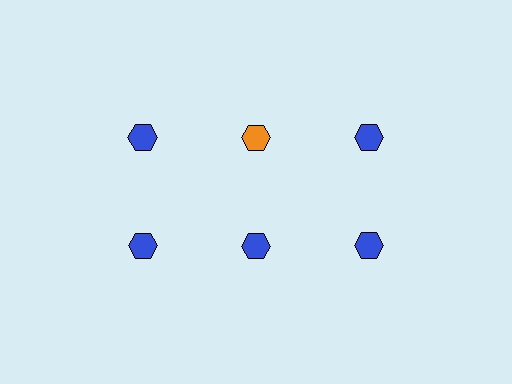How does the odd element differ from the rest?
It has a different color: orange instead of blue.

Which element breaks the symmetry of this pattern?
The orange hexagon in the top row, second from left column breaks the symmetry. All other shapes are blue hexagons.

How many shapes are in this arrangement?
There are 6 shapes arranged in a grid pattern.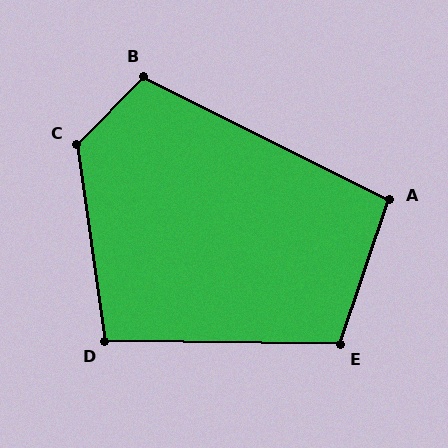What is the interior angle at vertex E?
Approximately 108 degrees (obtuse).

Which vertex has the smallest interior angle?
A, at approximately 98 degrees.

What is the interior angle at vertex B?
Approximately 108 degrees (obtuse).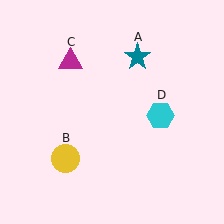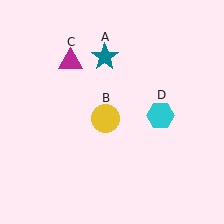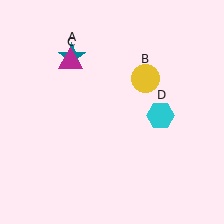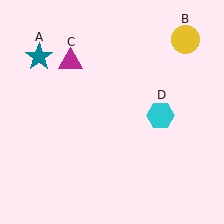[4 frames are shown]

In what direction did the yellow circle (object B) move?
The yellow circle (object B) moved up and to the right.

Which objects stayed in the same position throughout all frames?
Magenta triangle (object C) and cyan hexagon (object D) remained stationary.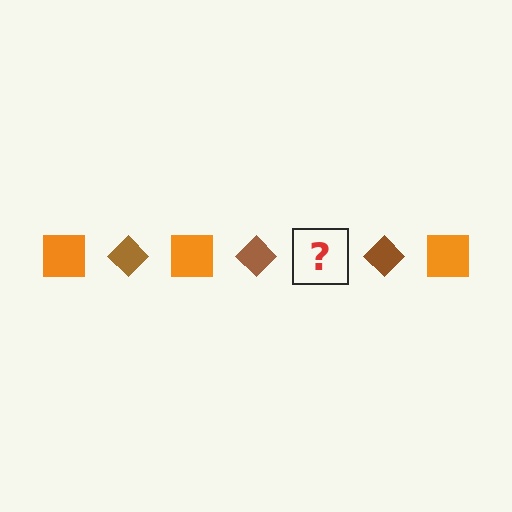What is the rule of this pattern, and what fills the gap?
The rule is that the pattern alternates between orange square and brown diamond. The gap should be filled with an orange square.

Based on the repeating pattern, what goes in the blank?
The blank should be an orange square.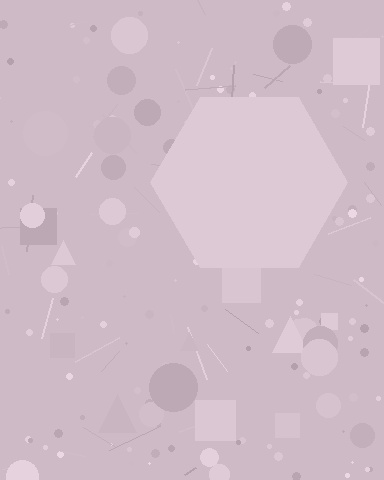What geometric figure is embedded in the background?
A hexagon is embedded in the background.